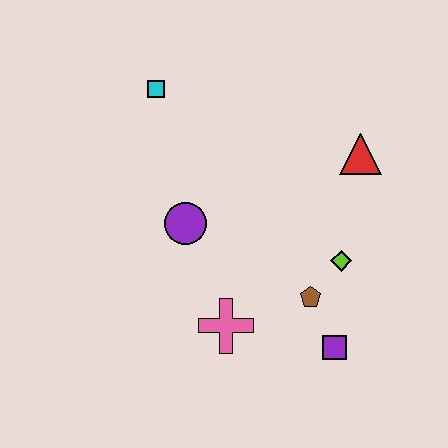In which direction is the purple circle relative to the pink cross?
The purple circle is above the pink cross.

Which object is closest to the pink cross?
The brown pentagon is closest to the pink cross.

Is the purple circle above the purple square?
Yes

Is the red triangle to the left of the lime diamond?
No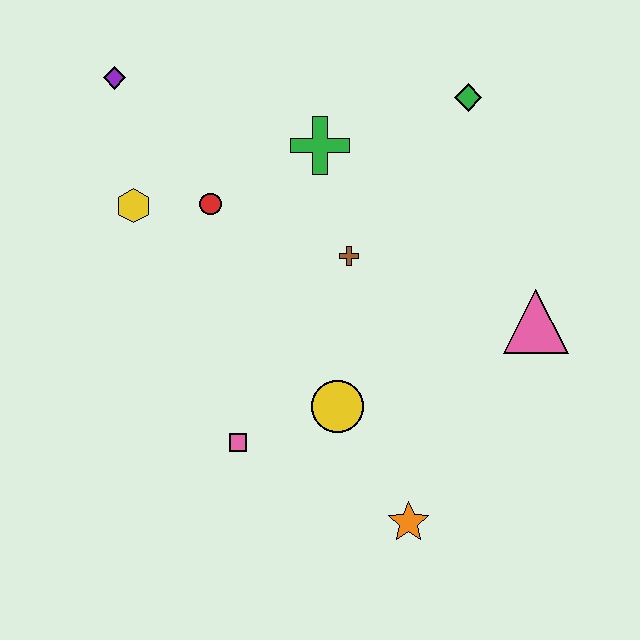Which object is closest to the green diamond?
The green cross is closest to the green diamond.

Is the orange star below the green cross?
Yes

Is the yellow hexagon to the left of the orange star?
Yes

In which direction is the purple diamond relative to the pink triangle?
The purple diamond is to the left of the pink triangle.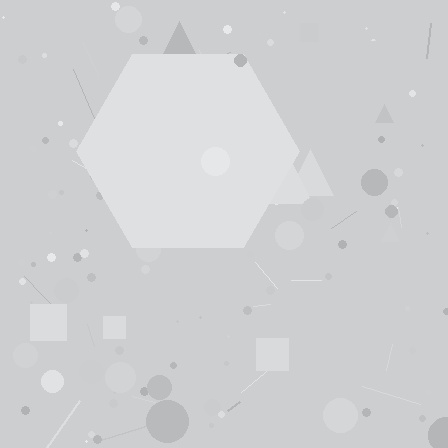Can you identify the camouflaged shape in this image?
The camouflaged shape is a hexagon.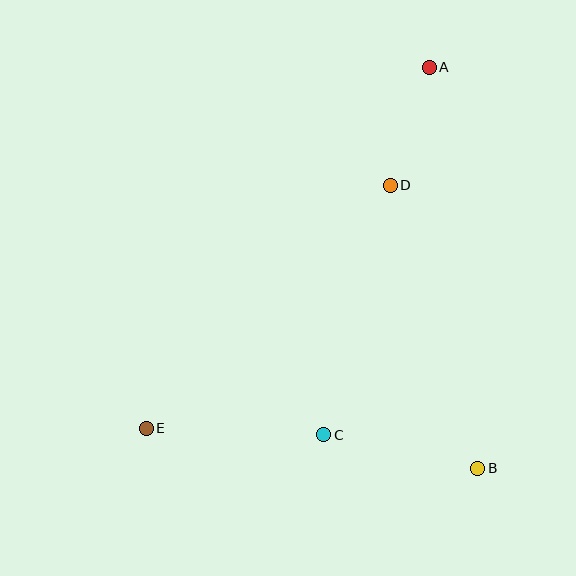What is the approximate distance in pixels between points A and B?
The distance between A and B is approximately 404 pixels.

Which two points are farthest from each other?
Points A and E are farthest from each other.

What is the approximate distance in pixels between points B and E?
The distance between B and E is approximately 334 pixels.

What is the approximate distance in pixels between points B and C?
The distance between B and C is approximately 158 pixels.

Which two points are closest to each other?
Points A and D are closest to each other.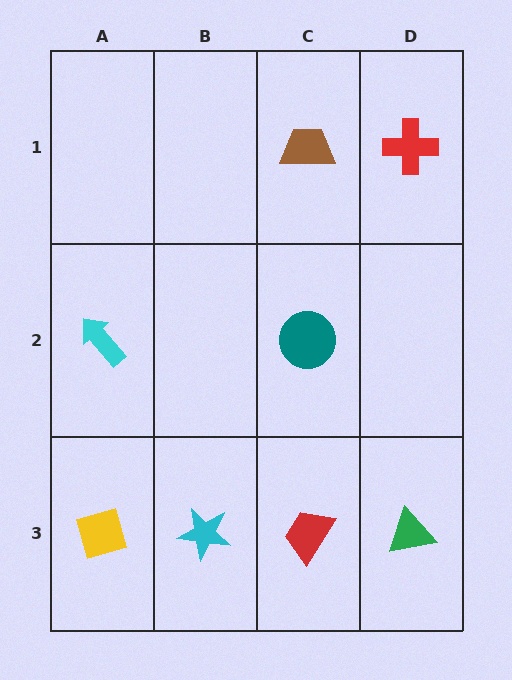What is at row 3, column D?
A green triangle.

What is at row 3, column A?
A yellow diamond.